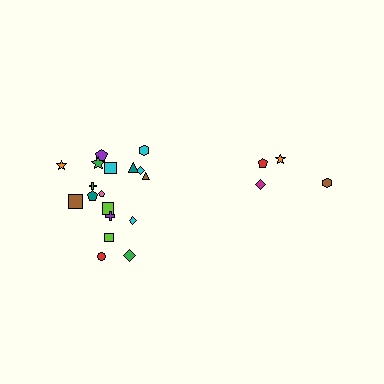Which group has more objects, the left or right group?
The left group.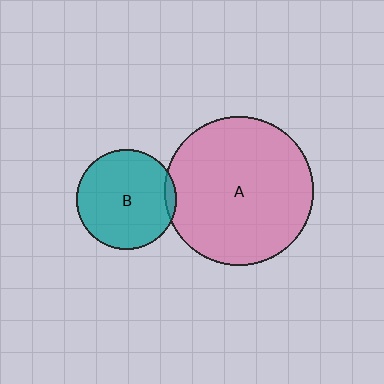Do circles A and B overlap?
Yes.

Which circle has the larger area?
Circle A (pink).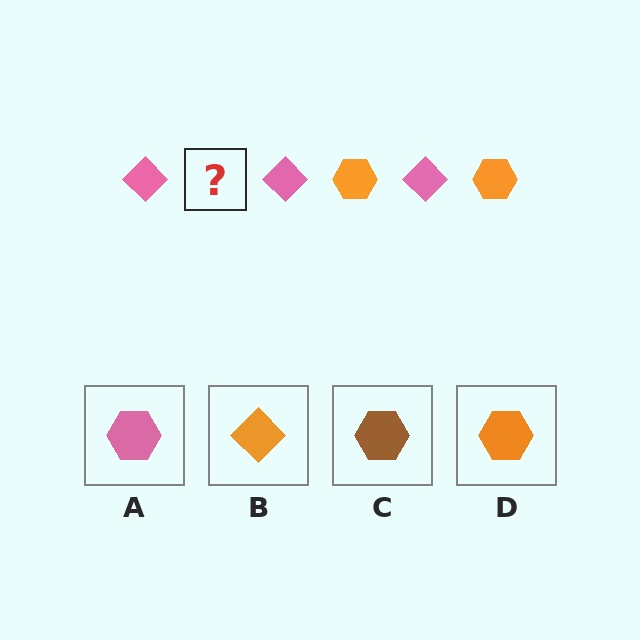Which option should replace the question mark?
Option D.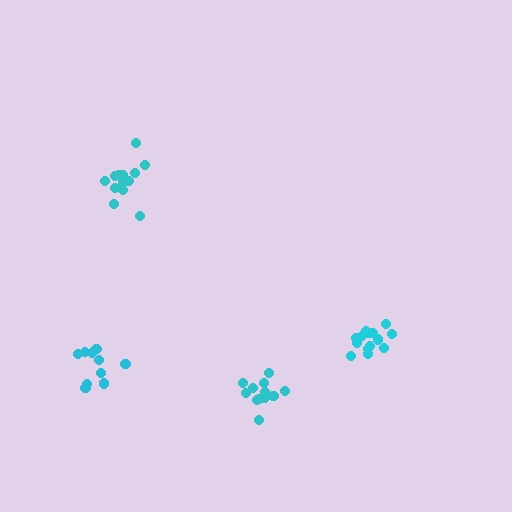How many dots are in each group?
Group 1: 10 dots, Group 2: 14 dots, Group 3: 14 dots, Group 4: 12 dots (50 total).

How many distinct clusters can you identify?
There are 4 distinct clusters.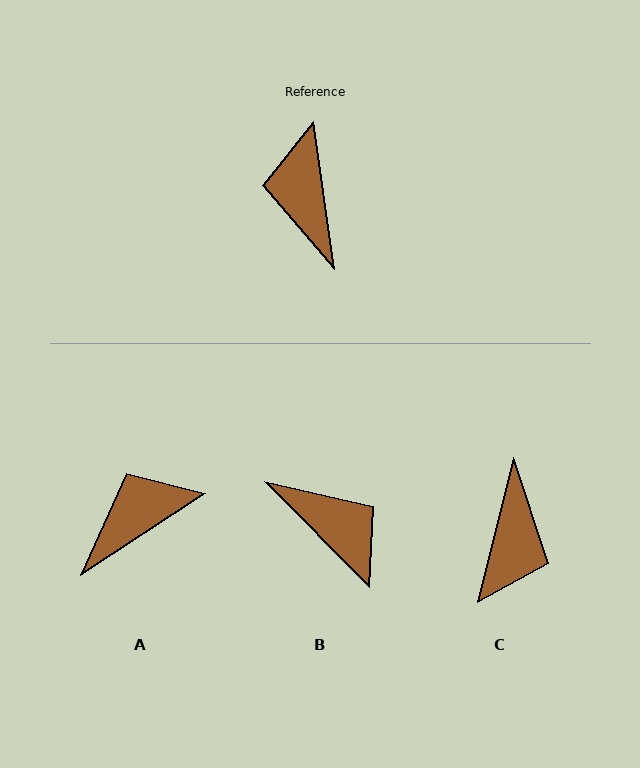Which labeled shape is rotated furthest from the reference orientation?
C, about 158 degrees away.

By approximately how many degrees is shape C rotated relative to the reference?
Approximately 158 degrees counter-clockwise.